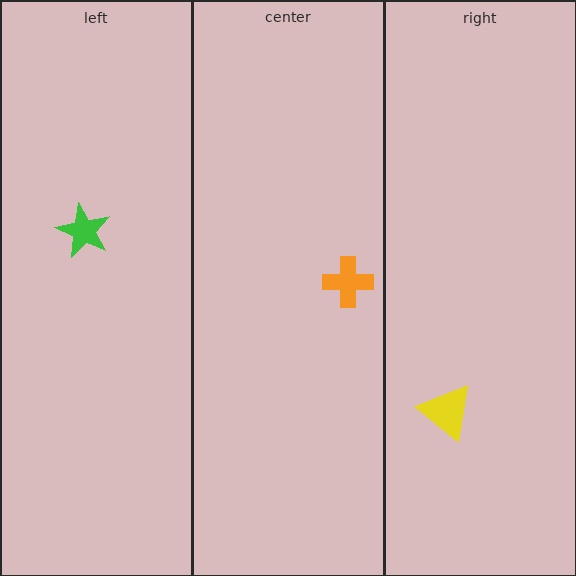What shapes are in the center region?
The orange cross.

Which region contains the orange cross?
The center region.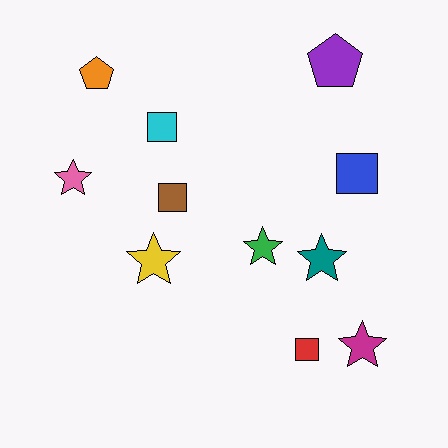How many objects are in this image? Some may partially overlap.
There are 11 objects.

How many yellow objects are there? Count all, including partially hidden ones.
There is 1 yellow object.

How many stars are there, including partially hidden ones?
There are 5 stars.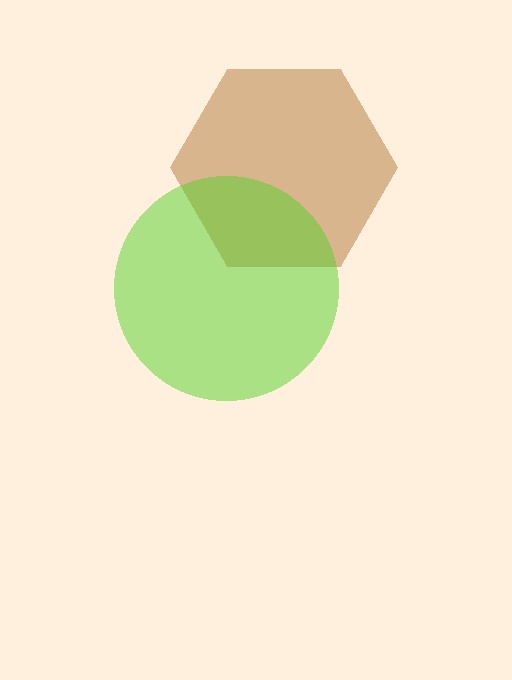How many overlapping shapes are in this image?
There are 2 overlapping shapes in the image.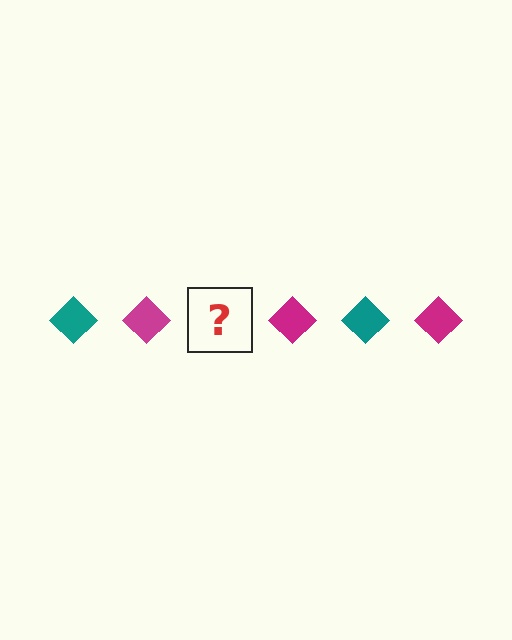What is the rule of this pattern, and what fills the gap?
The rule is that the pattern cycles through teal, magenta diamonds. The gap should be filled with a teal diamond.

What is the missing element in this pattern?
The missing element is a teal diamond.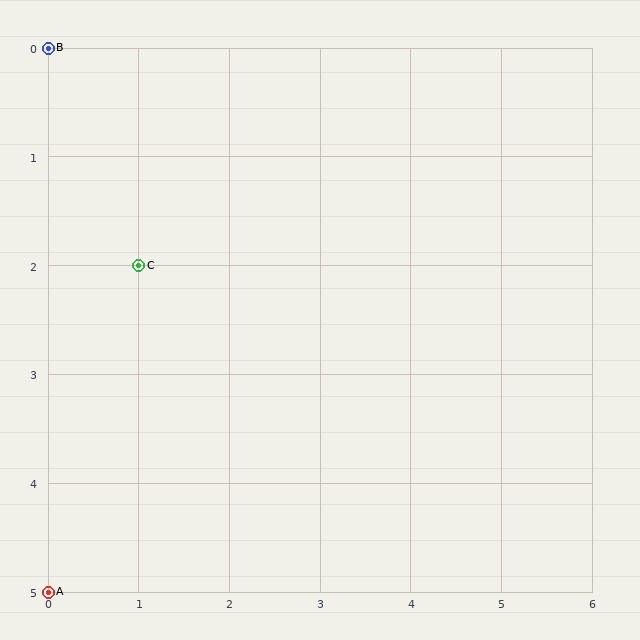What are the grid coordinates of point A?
Point A is at grid coordinates (0, 5).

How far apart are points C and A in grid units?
Points C and A are 1 column and 3 rows apart (about 3.2 grid units diagonally).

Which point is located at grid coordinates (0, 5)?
Point A is at (0, 5).